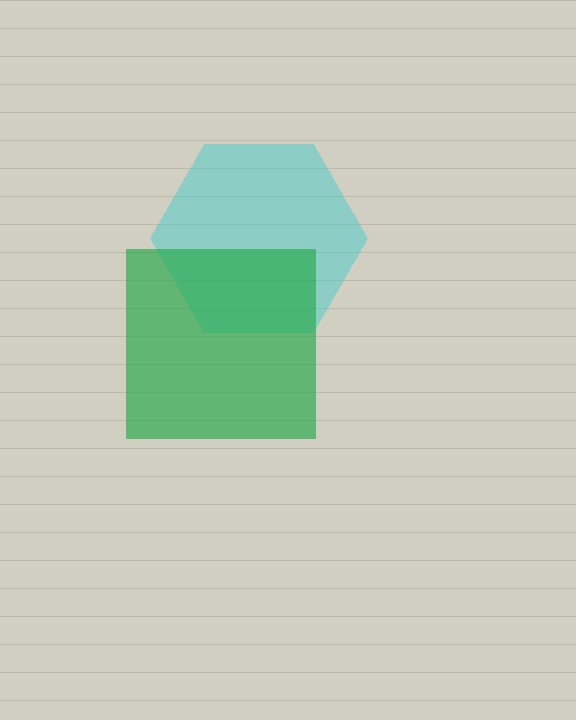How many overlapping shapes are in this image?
There are 2 overlapping shapes in the image.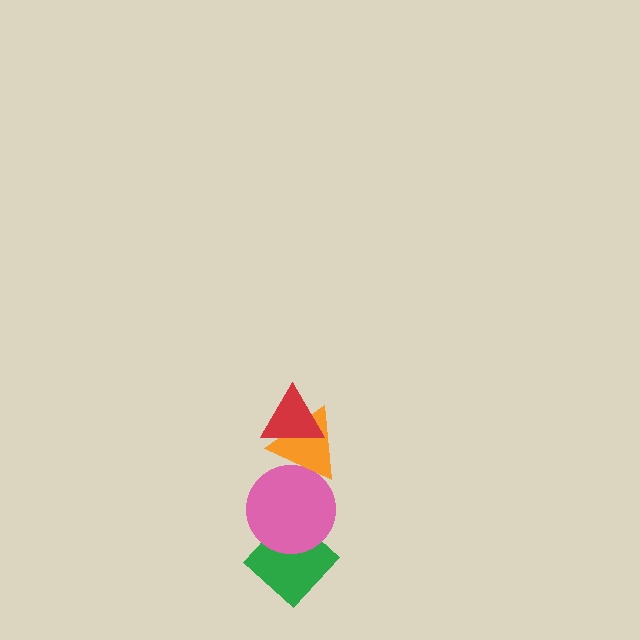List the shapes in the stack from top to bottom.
From top to bottom: the red triangle, the orange triangle, the pink circle, the green diamond.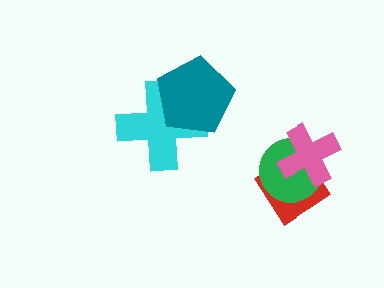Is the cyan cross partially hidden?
Yes, it is partially covered by another shape.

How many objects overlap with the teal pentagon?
1 object overlaps with the teal pentagon.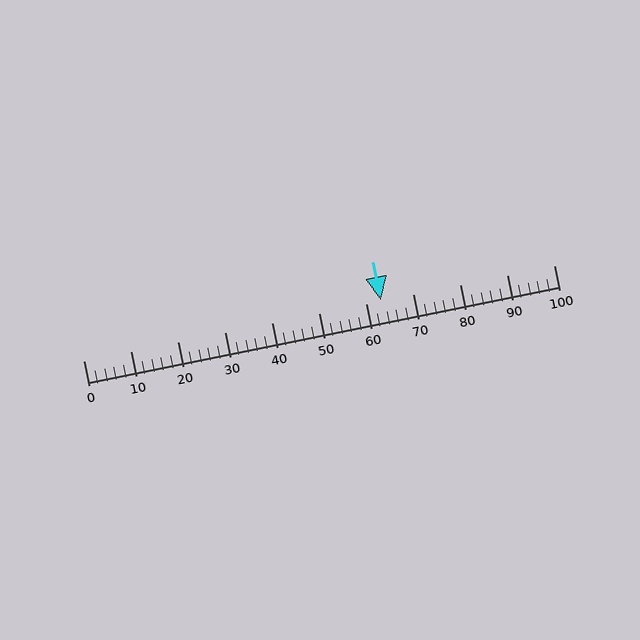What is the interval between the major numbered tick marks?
The major tick marks are spaced 10 units apart.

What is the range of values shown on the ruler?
The ruler shows values from 0 to 100.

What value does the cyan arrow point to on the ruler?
The cyan arrow points to approximately 63.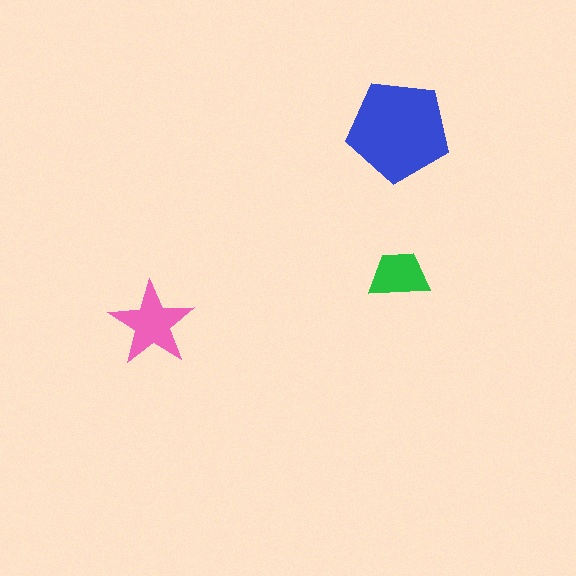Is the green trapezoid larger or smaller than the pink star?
Smaller.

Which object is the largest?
The blue pentagon.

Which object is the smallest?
The green trapezoid.